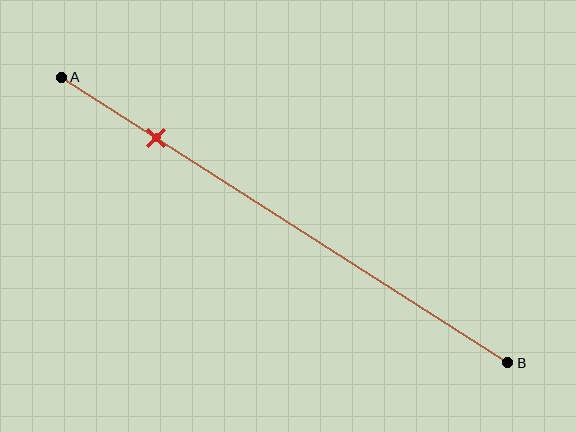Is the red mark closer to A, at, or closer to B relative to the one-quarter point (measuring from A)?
The red mark is closer to point A than the one-quarter point of segment AB.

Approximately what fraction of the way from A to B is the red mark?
The red mark is approximately 20% of the way from A to B.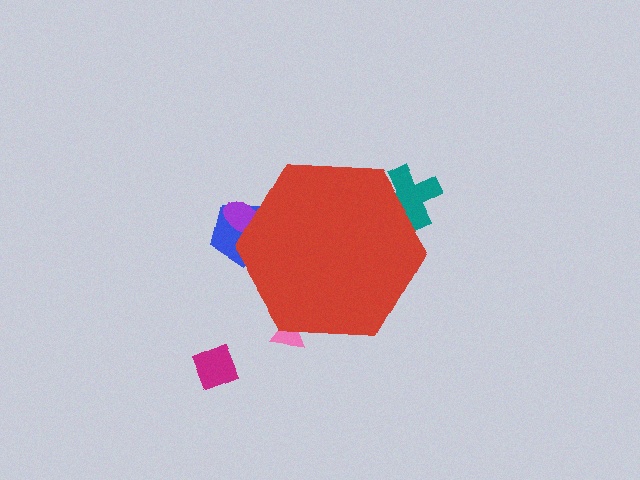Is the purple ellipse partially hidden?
Yes, the purple ellipse is partially hidden behind the red hexagon.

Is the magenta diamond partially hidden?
No, the magenta diamond is fully visible.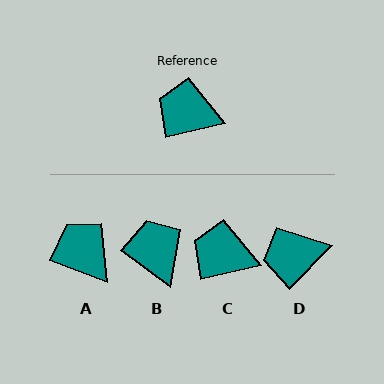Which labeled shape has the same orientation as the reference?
C.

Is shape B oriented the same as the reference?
No, it is off by about 50 degrees.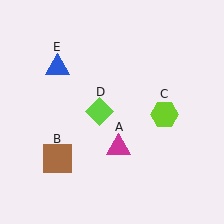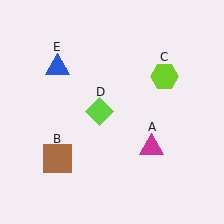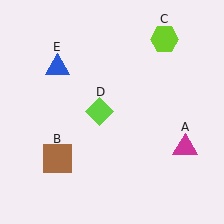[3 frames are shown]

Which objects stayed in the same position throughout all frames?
Brown square (object B) and lime diamond (object D) and blue triangle (object E) remained stationary.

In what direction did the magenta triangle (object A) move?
The magenta triangle (object A) moved right.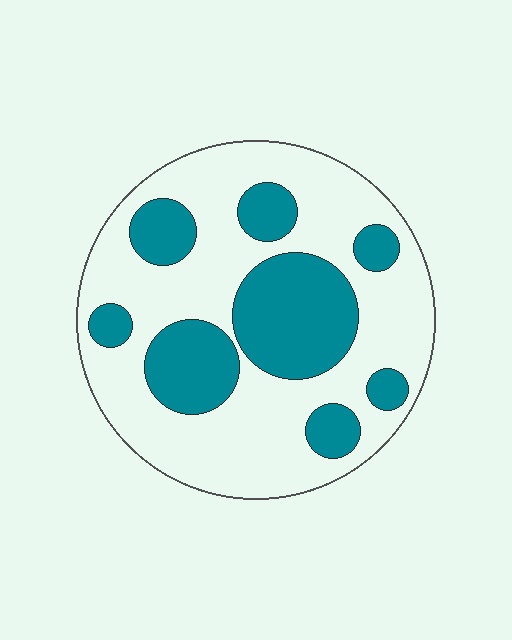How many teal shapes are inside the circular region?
8.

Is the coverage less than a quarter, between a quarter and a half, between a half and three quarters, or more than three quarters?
Between a quarter and a half.